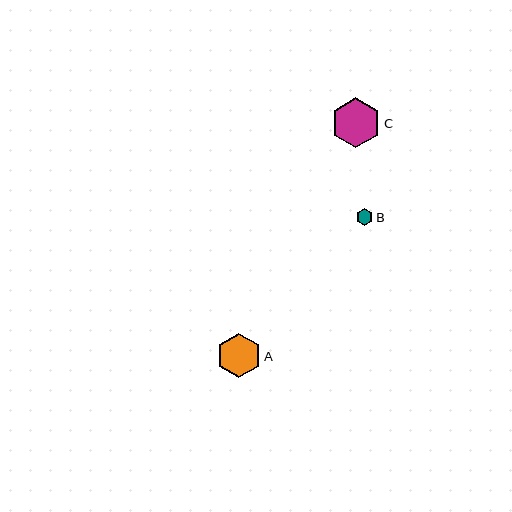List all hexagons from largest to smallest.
From largest to smallest: C, A, B.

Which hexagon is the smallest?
Hexagon B is the smallest with a size of approximately 16 pixels.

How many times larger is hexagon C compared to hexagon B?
Hexagon C is approximately 3.1 times the size of hexagon B.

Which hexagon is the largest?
Hexagon C is the largest with a size of approximately 50 pixels.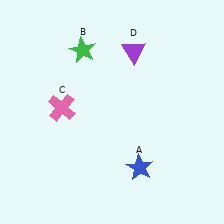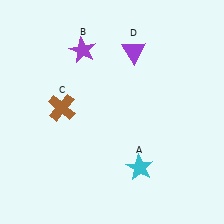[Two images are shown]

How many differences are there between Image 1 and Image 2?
There are 3 differences between the two images.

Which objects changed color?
A changed from blue to cyan. B changed from green to purple. C changed from pink to brown.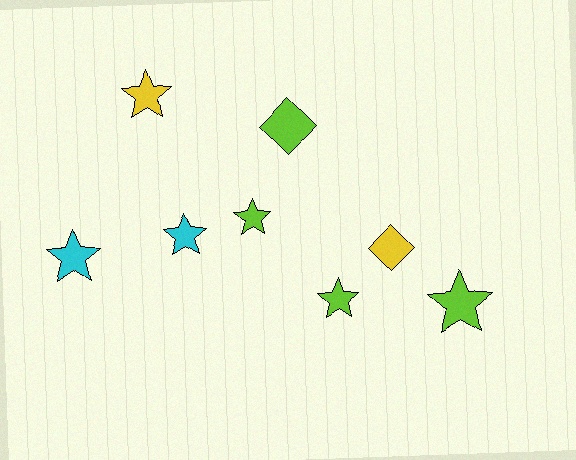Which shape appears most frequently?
Star, with 6 objects.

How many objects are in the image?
There are 8 objects.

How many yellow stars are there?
There is 1 yellow star.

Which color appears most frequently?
Lime, with 4 objects.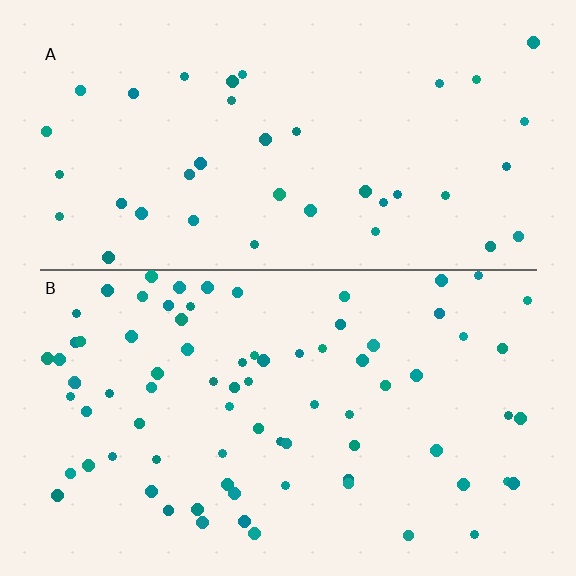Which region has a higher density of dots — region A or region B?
B (the bottom).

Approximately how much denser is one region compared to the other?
Approximately 2.0× — region B over region A.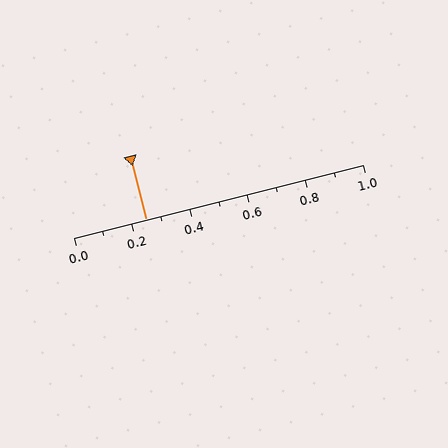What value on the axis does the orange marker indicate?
The marker indicates approximately 0.25.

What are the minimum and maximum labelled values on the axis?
The axis runs from 0.0 to 1.0.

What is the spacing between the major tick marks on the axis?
The major ticks are spaced 0.2 apart.